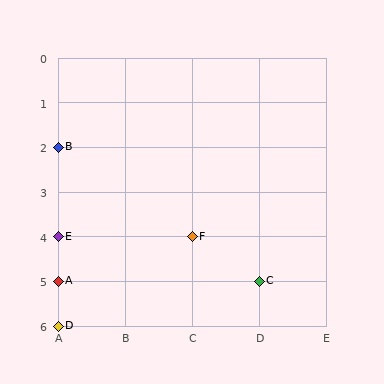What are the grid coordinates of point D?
Point D is at grid coordinates (A, 6).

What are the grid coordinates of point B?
Point B is at grid coordinates (A, 2).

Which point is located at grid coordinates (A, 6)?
Point D is at (A, 6).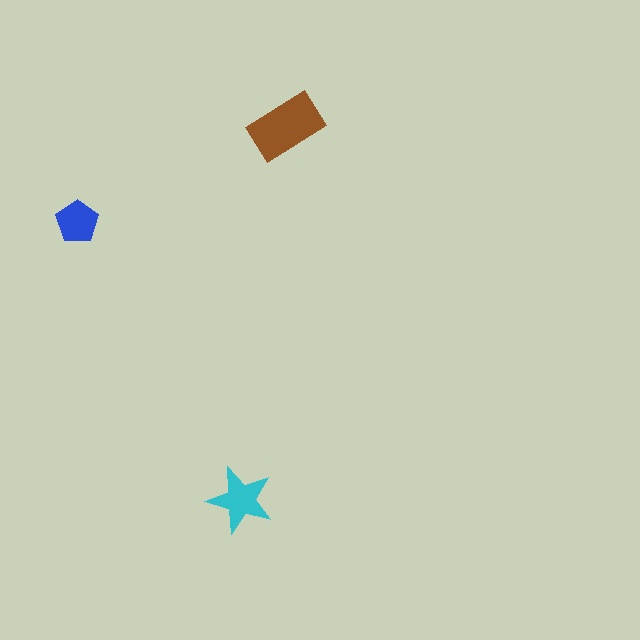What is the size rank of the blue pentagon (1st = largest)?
3rd.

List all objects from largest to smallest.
The brown rectangle, the cyan star, the blue pentagon.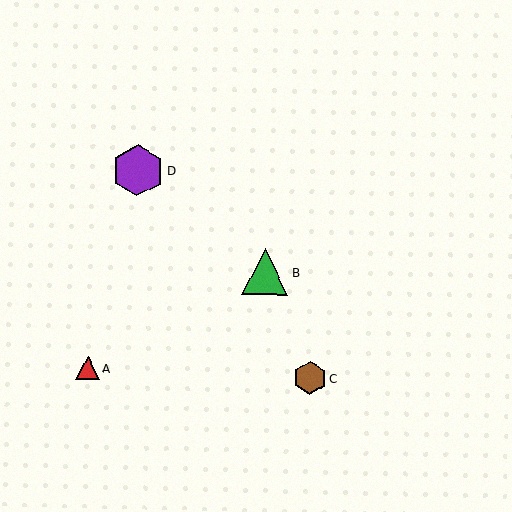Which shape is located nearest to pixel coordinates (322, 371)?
The brown hexagon (labeled C) at (310, 378) is nearest to that location.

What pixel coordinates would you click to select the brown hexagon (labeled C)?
Click at (310, 378) to select the brown hexagon C.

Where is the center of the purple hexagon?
The center of the purple hexagon is at (138, 171).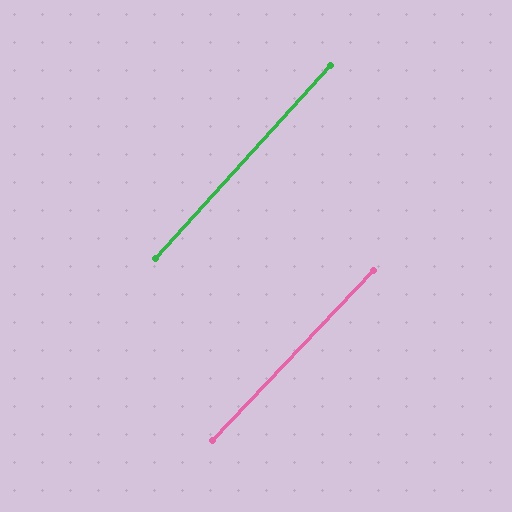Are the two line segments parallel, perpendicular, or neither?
Parallel — their directions differ by only 1.1°.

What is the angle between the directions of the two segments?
Approximately 1 degree.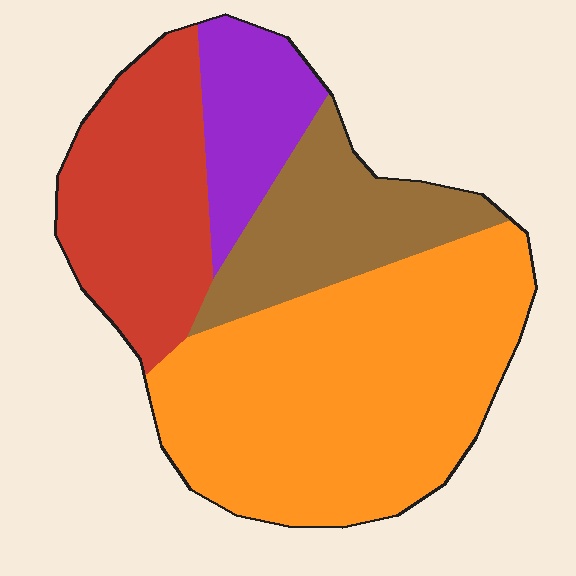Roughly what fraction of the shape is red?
Red covers 23% of the shape.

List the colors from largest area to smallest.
From largest to smallest: orange, red, brown, purple.